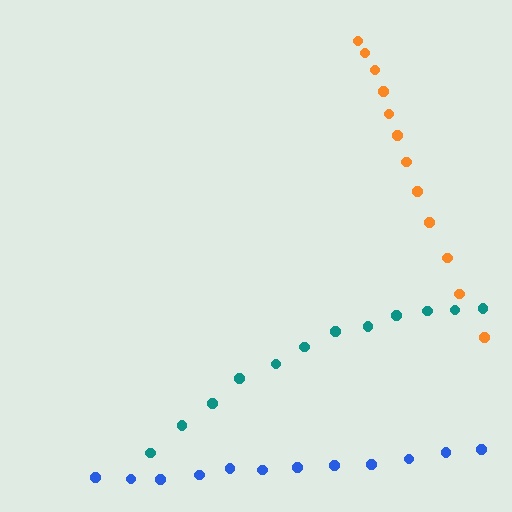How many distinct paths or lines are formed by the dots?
There are 3 distinct paths.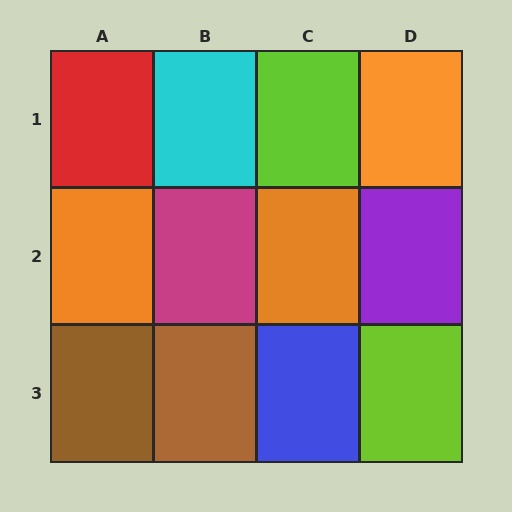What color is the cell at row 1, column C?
Lime.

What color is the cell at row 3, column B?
Brown.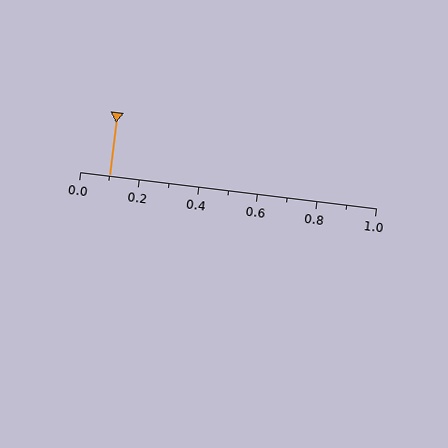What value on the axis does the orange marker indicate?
The marker indicates approximately 0.1.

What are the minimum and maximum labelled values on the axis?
The axis runs from 0.0 to 1.0.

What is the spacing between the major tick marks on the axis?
The major ticks are spaced 0.2 apart.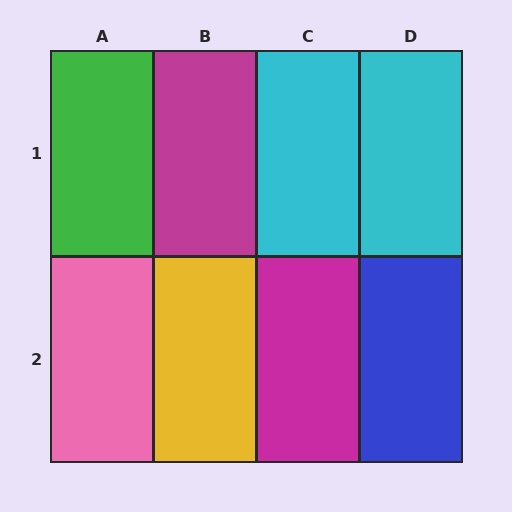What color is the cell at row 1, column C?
Cyan.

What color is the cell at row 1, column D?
Cyan.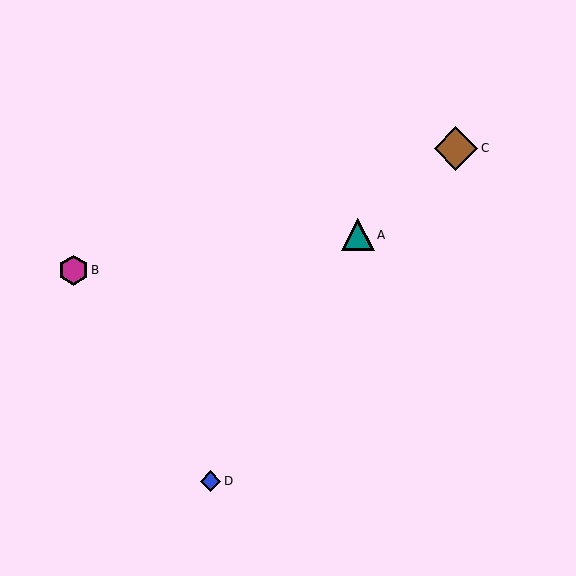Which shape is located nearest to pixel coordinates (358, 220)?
The teal triangle (labeled A) at (358, 235) is nearest to that location.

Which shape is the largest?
The brown diamond (labeled C) is the largest.